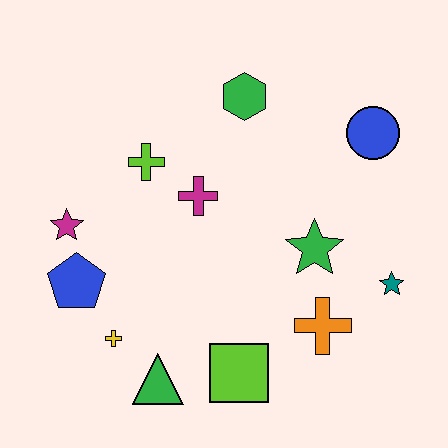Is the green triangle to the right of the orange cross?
No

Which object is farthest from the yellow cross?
The blue circle is farthest from the yellow cross.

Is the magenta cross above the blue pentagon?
Yes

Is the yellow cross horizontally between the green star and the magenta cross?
No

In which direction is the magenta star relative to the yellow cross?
The magenta star is above the yellow cross.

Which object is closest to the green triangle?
The yellow cross is closest to the green triangle.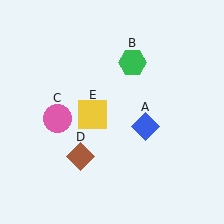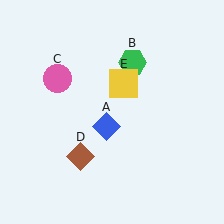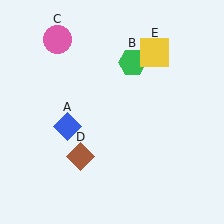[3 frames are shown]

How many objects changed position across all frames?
3 objects changed position: blue diamond (object A), pink circle (object C), yellow square (object E).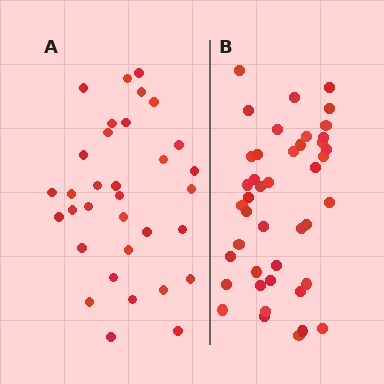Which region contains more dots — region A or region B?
Region B (the right region) has more dots.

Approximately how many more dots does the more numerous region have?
Region B has roughly 10 or so more dots than region A.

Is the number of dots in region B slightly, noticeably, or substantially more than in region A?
Region B has noticeably more, but not dramatically so. The ratio is roughly 1.3 to 1.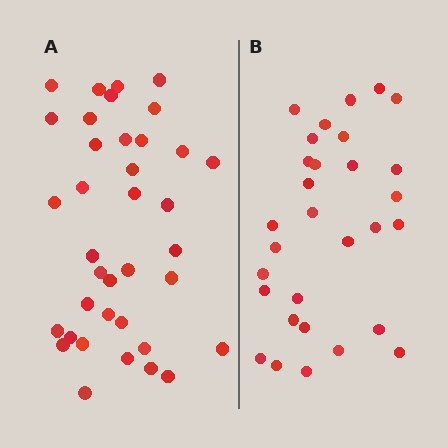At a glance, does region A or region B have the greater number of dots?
Region A (the left region) has more dots.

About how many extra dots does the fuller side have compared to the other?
Region A has roughly 8 or so more dots than region B.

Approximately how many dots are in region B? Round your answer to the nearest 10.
About 30 dots.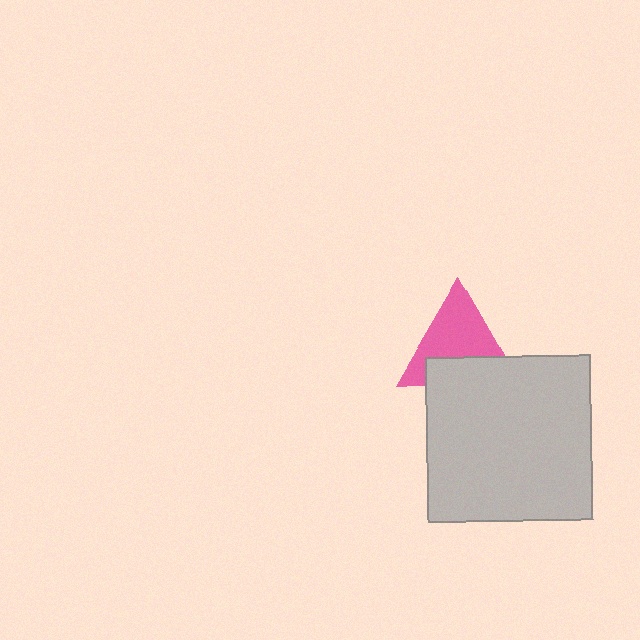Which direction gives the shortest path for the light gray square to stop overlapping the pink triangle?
Moving down gives the shortest separation.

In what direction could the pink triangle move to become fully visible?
The pink triangle could move up. That would shift it out from behind the light gray square entirely.